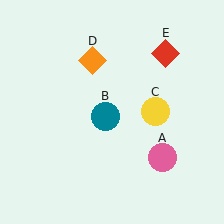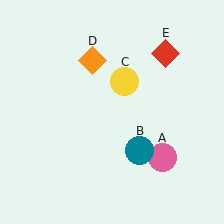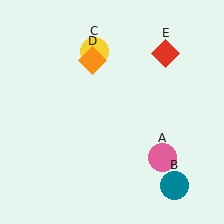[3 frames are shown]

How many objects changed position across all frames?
2 objects changed position: teal circle (object B), yellow circle (object C).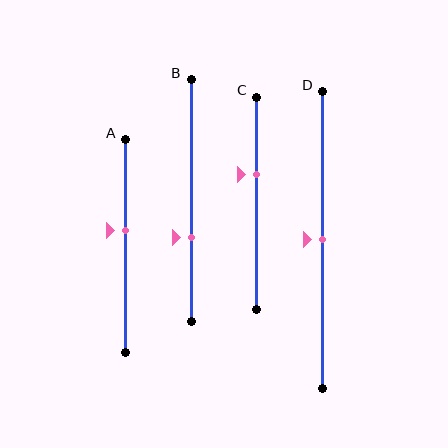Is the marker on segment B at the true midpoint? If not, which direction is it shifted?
No, the marker on segment B is shifted downward by about 15% of the segment length.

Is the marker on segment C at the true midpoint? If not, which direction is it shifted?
No, the marker on segment C is shifted upward by about 14% of the segment length.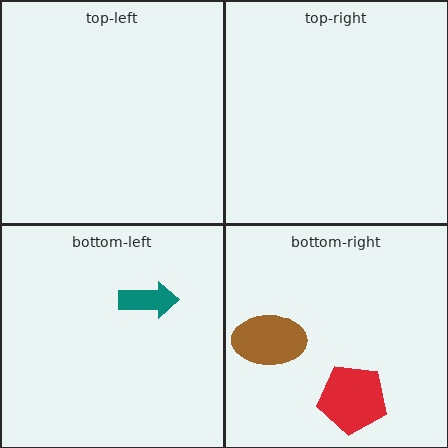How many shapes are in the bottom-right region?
2.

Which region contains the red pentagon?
The bottom-right region.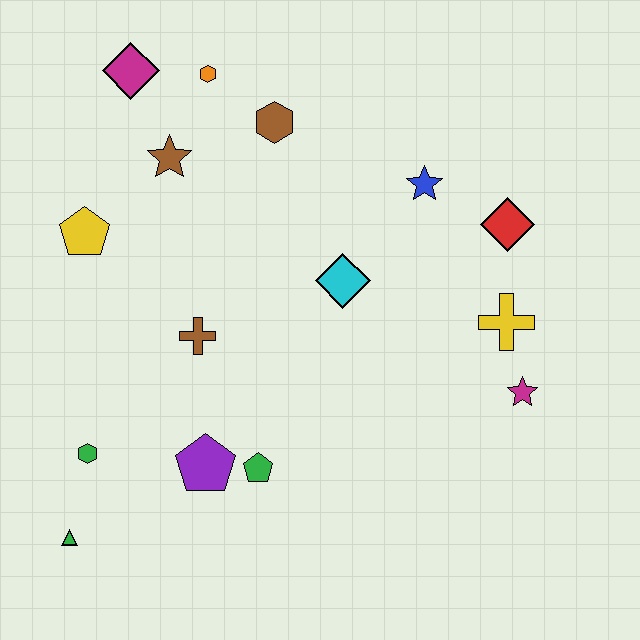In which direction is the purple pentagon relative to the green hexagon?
The purple pentagon is to the right of the green hexagon.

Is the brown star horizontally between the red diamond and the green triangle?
Yes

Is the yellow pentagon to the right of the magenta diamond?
No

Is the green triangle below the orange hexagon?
Yes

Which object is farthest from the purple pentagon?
The magenta diamond is farthest from the purple pentagon.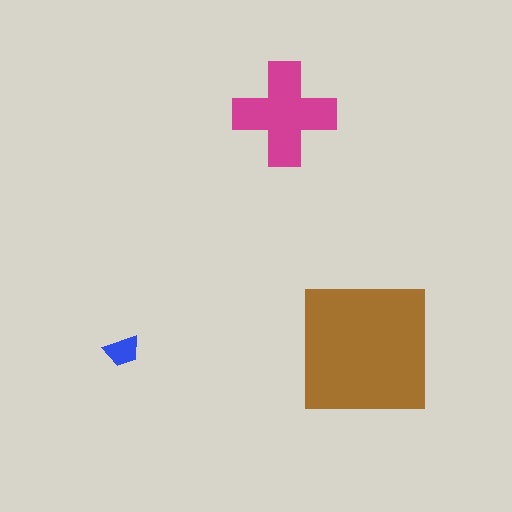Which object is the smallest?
The blue trapezoid.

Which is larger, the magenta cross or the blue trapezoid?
The magenta cross.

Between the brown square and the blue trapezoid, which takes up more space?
The brown square.